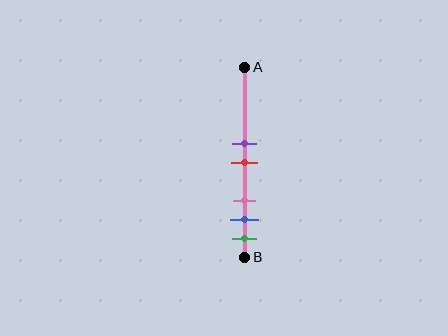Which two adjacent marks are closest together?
The purple and red marks are the closest adjacent pair.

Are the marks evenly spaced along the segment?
No, the marks are not evenly spaced.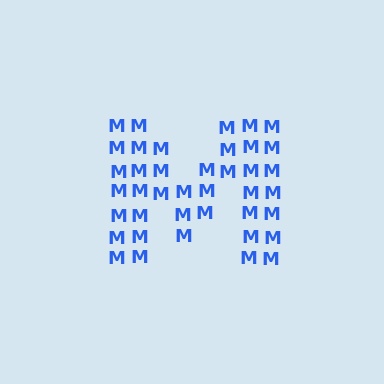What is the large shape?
The large shape is the letter M.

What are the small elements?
The small elements are letter M's.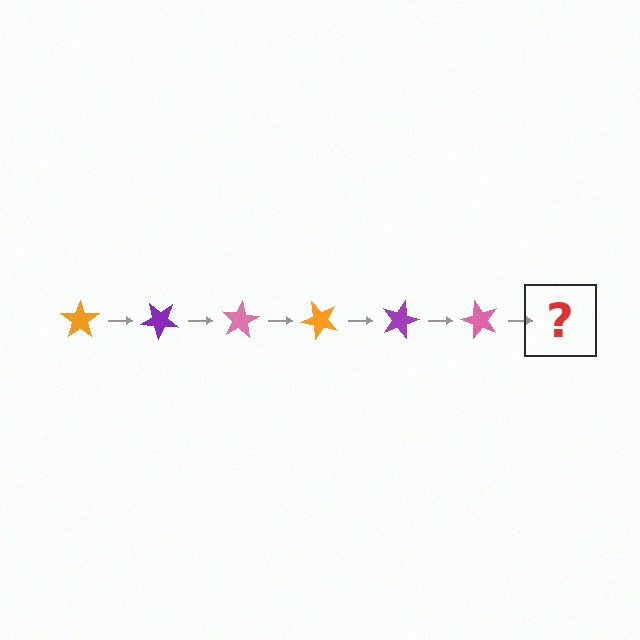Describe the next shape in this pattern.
It should be an orange star, rotated 240 degrees from the start.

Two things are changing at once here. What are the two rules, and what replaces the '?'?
The two rules are that it rotates 40 degrees each step and the color cycles through orange, purple, and pink. The '?' should be an orange star, rotated 240 degrees from the start.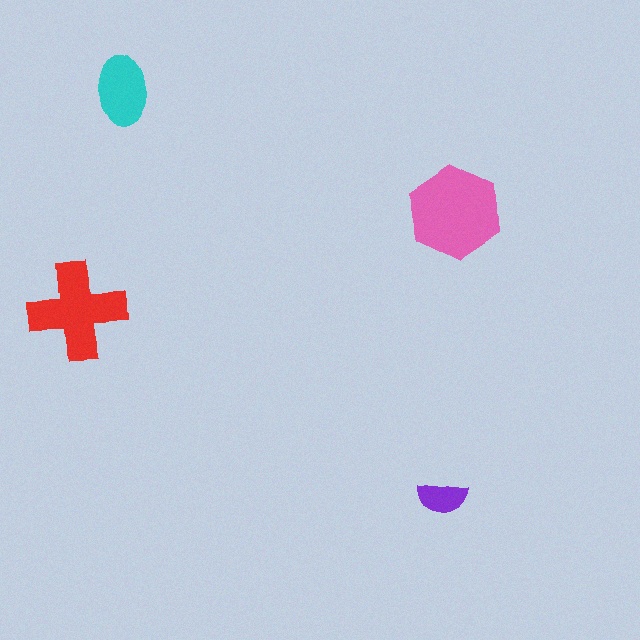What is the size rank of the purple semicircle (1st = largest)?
4th.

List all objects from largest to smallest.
The pink hexagon, the red cross, the cyan ellipse, the purple semicircle.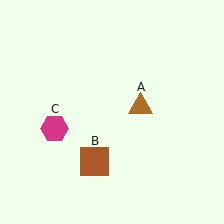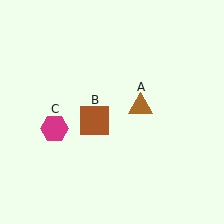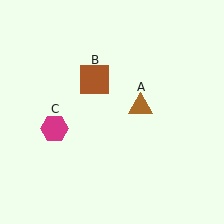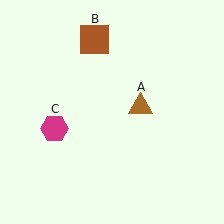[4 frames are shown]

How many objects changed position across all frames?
1 object changed position: brown square (object B).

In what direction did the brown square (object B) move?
The brown square (object B) moved up.